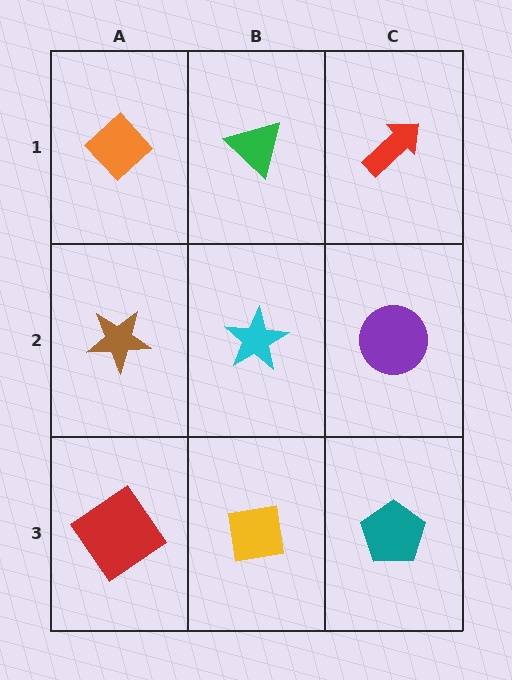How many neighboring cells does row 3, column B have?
3.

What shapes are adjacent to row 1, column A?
A brown star (row 2, column A), a green triangle (row 1, column B).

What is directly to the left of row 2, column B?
A brown star.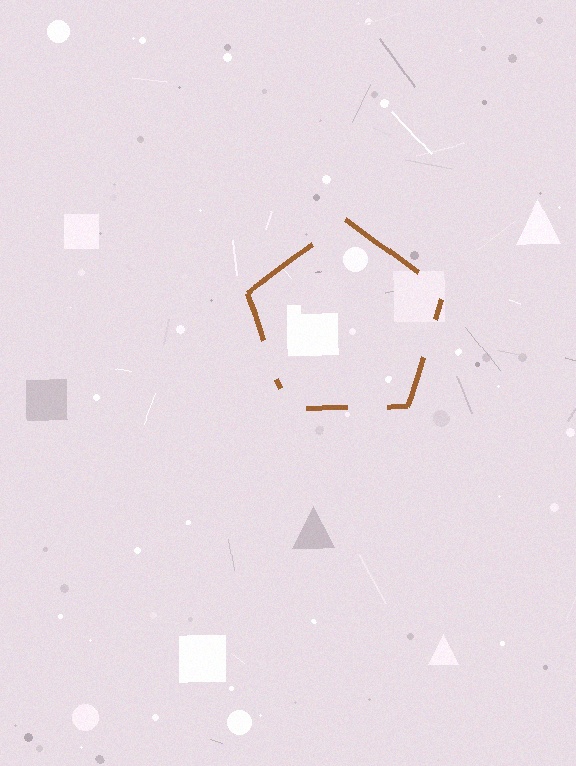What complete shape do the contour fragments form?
The contour fragments form a pentagon.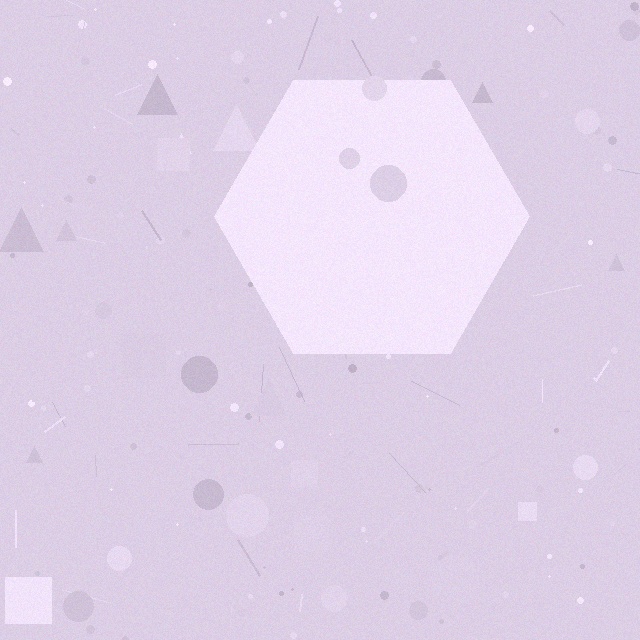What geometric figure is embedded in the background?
A hexagon is embedded in the background.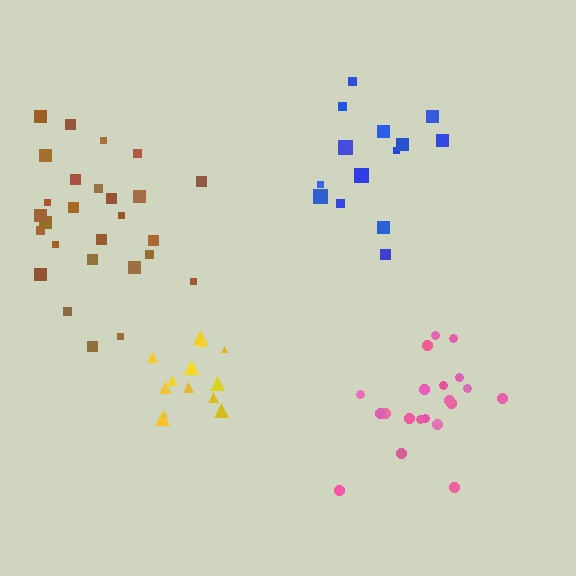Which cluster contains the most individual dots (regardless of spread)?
Brown (28).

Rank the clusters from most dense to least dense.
yellow, pink, blue, brown.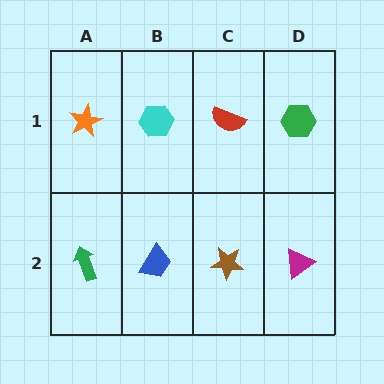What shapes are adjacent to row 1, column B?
A blue trapezoid (row 2, column B), an orange star (row 1, column A), a red semicircle (row 1, column C).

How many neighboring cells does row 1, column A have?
2.